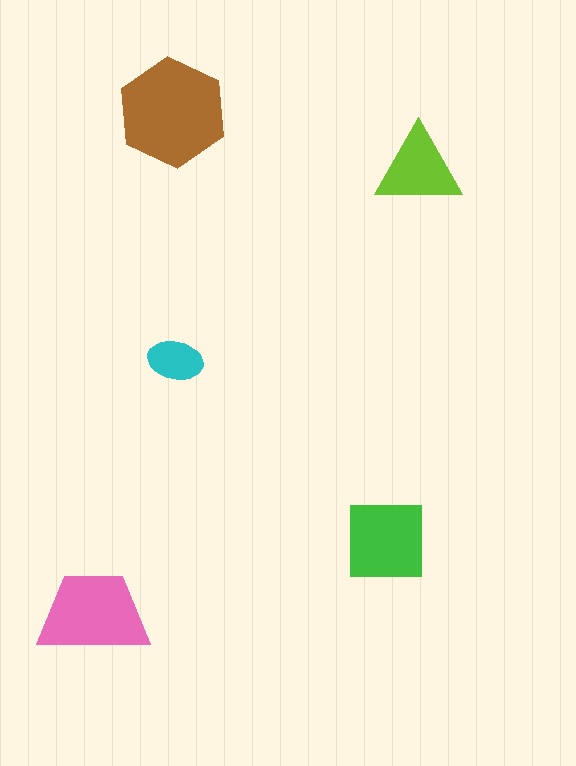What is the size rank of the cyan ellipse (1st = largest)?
5th.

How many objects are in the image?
There are 5 objects in the image.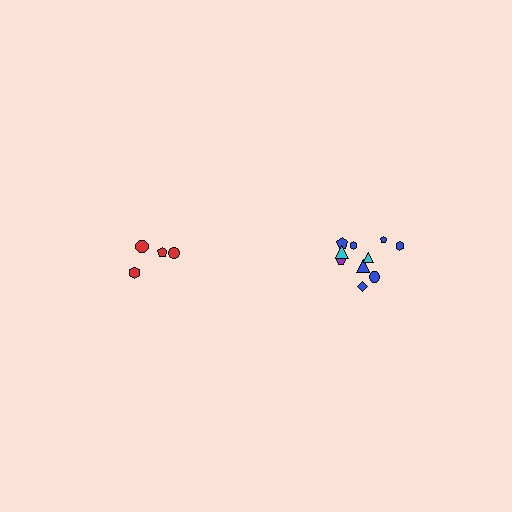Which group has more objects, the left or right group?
The right group.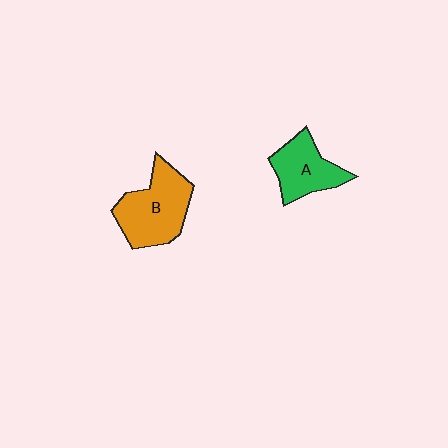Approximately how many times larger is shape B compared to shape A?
Approximately 1.4 times.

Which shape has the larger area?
Shape B (orange).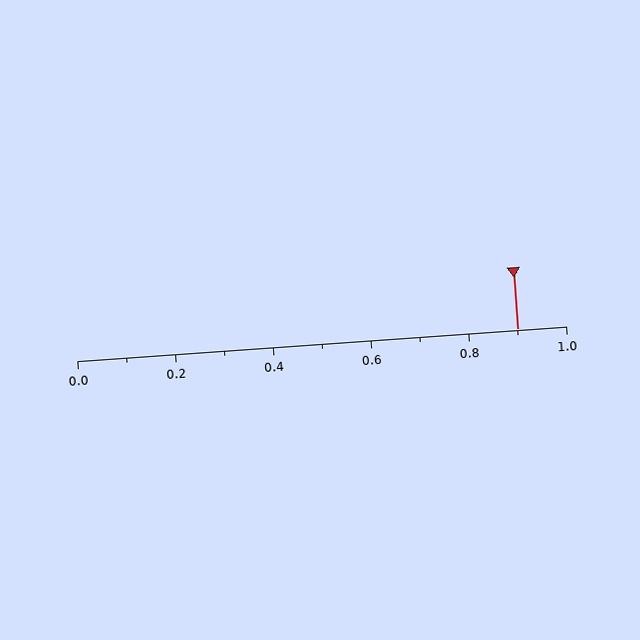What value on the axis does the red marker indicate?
The marker indicates approximately 0.9.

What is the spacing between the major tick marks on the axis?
The major ticks are spaced 0.2 apart.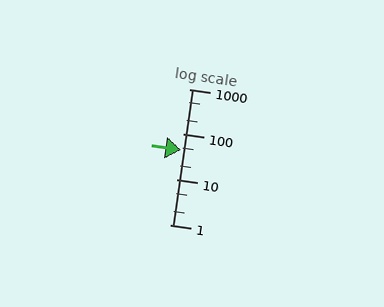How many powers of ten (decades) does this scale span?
The scale spans 3 decades, from 1 to 1000.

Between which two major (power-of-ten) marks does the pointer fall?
The pointer is between 10 and 100.